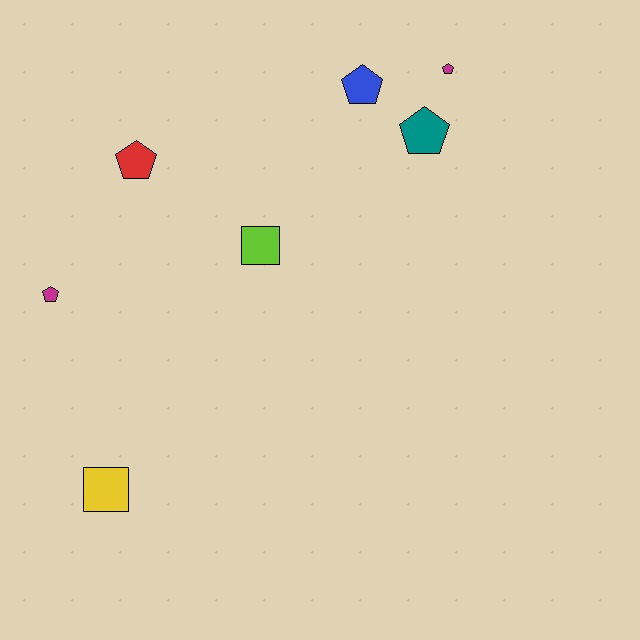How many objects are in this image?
There are 7 objects.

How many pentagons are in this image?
There are 5 pentagons.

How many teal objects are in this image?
There is 1 teal object.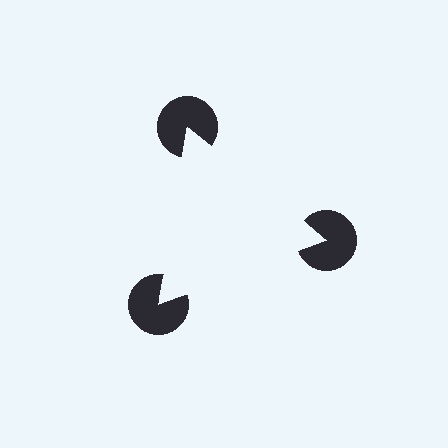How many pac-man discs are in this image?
There are 3 — one at each vertex of the illusory triangle.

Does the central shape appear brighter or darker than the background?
It typically appears slightly brighter than the background, even though no actual brightness change is drawn.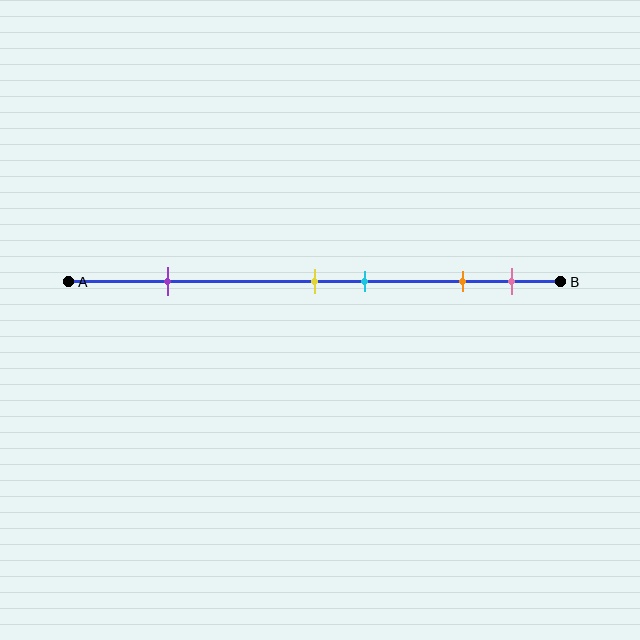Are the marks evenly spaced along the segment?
No, the marks are not evenly spaced.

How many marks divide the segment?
There are 5 marks dividing the segment.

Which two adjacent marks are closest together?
The yellow and cyan marks are the closest adjacent pair.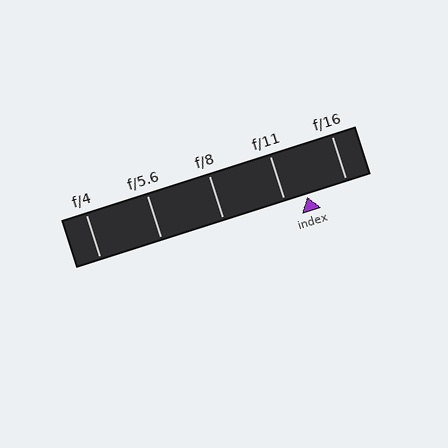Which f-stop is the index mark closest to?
The index mark is closest to f/11.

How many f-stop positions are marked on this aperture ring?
There are 5 f-stop positions marked.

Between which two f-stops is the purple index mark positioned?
The index mark is between f/11 and f/16.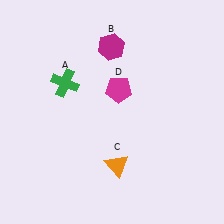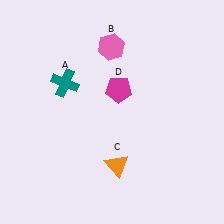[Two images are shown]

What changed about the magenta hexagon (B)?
In Image 1, B is magenta. In Image 2, it changed to pink.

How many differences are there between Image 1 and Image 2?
There are 2 differences between the two images.